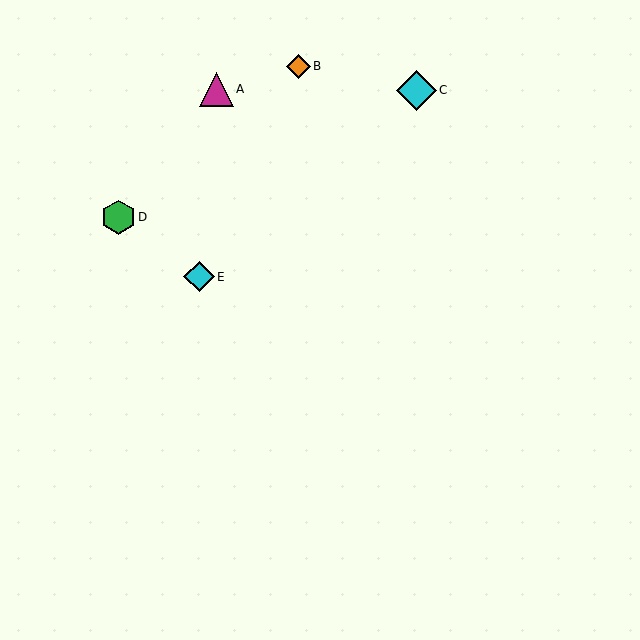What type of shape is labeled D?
Shape D is a green hexagon.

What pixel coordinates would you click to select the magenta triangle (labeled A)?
Click at (216, 89) to select the magenta triangle A.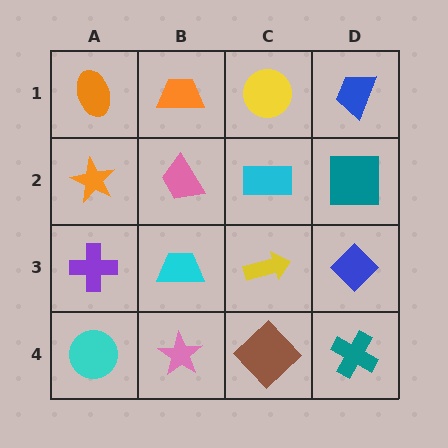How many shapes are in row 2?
4 shapes.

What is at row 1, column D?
A blue trapezoid.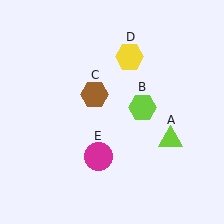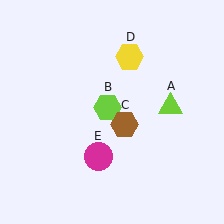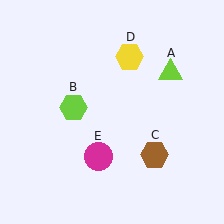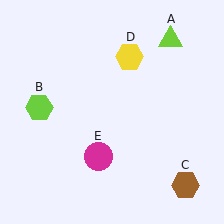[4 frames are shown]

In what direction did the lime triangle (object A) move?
The lime triangle (object A) moved up.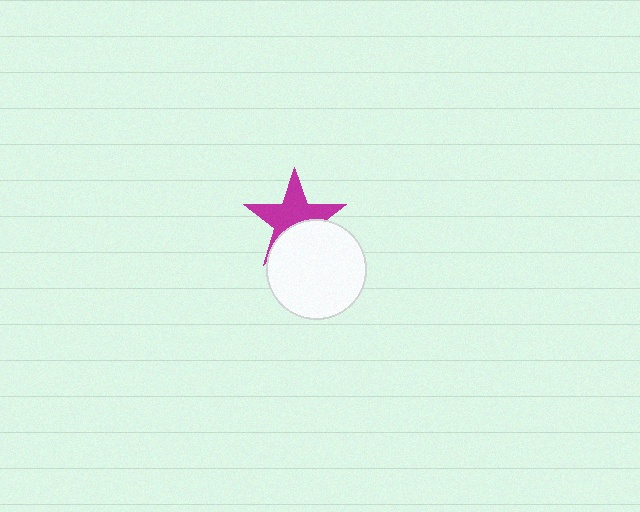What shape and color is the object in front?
The object in front is a white circle.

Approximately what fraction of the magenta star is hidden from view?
Roughly 38% of the magenta star is hidden behind the white circle.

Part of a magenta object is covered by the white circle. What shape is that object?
It is a star.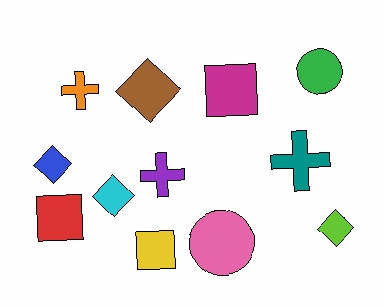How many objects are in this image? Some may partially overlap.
There are 12 objects.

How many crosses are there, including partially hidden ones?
There are 3 crosses.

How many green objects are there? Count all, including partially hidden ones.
There is 1 green object.